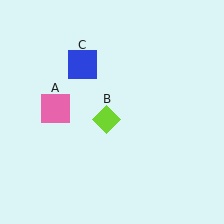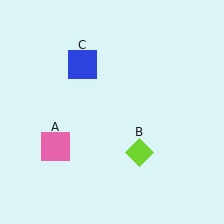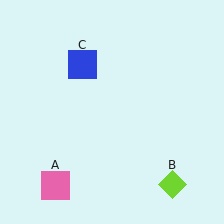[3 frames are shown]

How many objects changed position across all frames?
2 objects changed position: pink square (object A), lime diamond (object B).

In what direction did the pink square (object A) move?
The pink square (object A) moved down.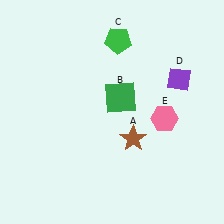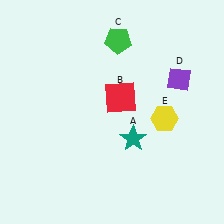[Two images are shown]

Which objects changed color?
A changed from brown to teal. B changed from green to red. E changed from pink to yellow.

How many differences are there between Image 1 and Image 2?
There are 3 differences between the two images.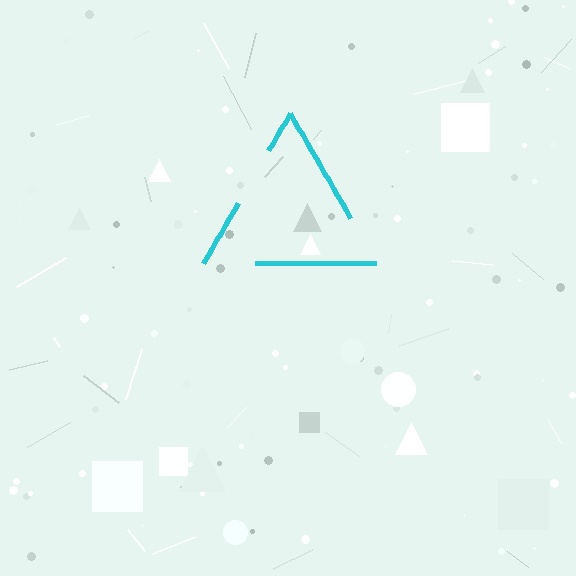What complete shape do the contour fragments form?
The contour fragments form a triangle.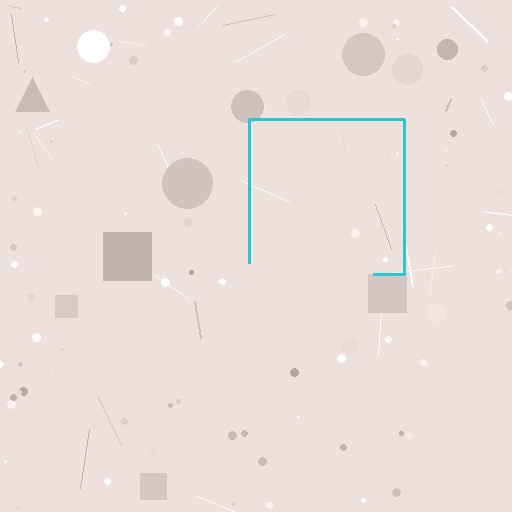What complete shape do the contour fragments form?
The contour fragments form a square.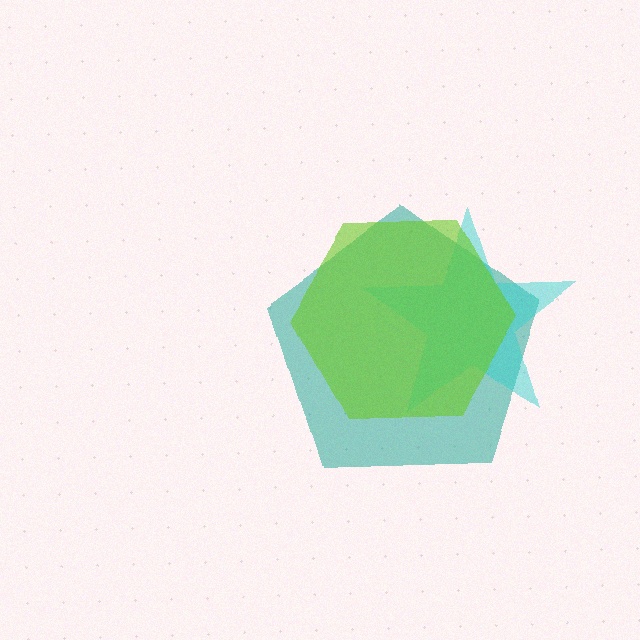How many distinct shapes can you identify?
There are 3 distinct shapes: a teal pentagon, a cyan star, a lime hexagon.